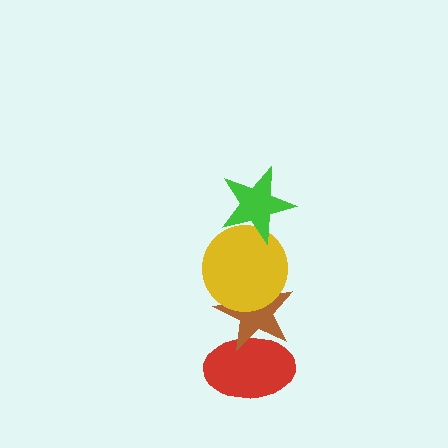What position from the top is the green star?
The green star is 1st from the top.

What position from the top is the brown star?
The brown star is 3rd from the top.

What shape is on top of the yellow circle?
The green star is on top of the yellow circle.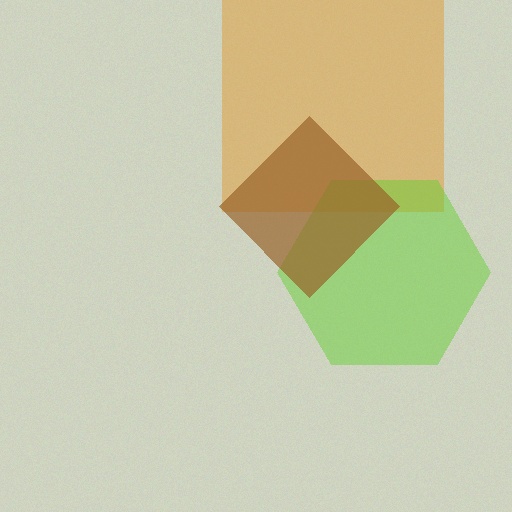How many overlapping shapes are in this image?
There are 3 overlapping shapes in the image.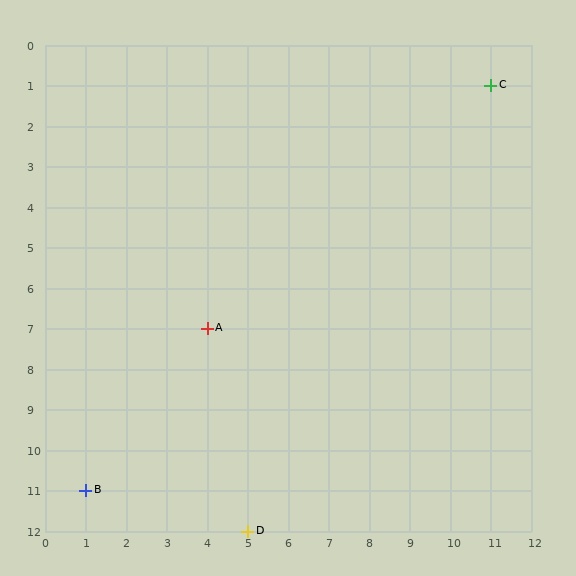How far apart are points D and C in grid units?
Points D and C are 6 columns and 11 rows apart (about 12.5 grid units diagonally).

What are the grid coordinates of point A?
Point A is at grid coordinates (4, 7).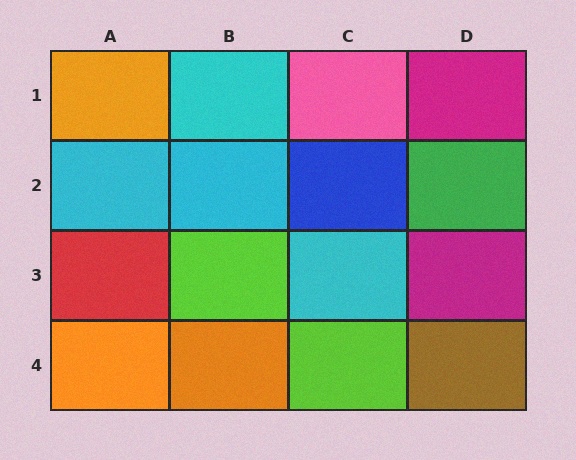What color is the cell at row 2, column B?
Cyan.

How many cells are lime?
2 cells are lime.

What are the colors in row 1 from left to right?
Orange, cyan, pink, magenta.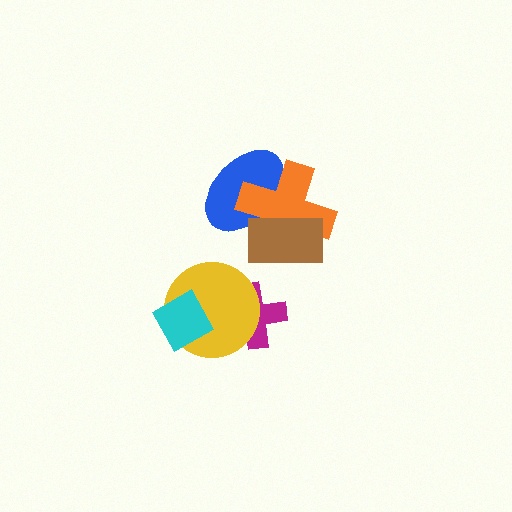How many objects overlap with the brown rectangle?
2 objects overlap with the brown rectangle.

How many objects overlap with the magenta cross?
1 object overlaps with the magenta cross.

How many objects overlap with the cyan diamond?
1 object overlaps with the cyan diamond.